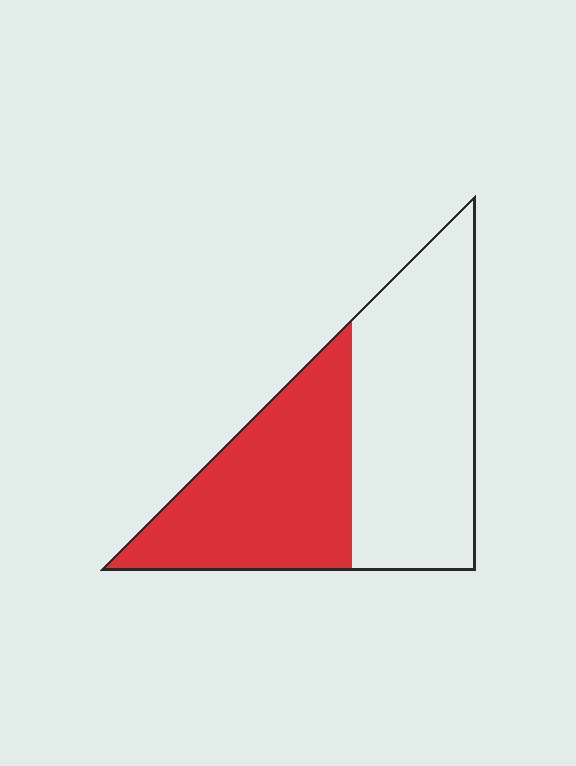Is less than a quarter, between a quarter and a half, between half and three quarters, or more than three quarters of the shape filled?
Between a quarter and a half.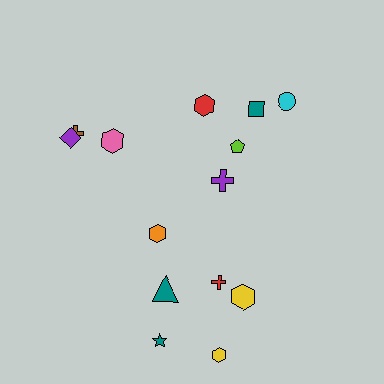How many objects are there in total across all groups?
There are 14 objects.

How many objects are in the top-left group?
There are 3 objects.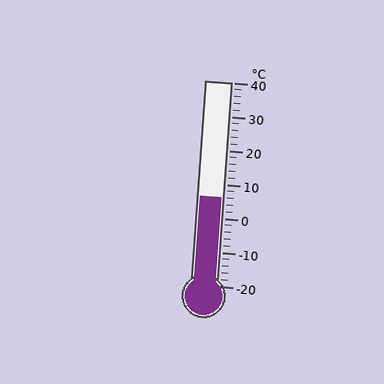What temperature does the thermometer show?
The thermometer shows approximately 6°C.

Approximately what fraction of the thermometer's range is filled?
The thermometer is filled to approximately 45% of its range.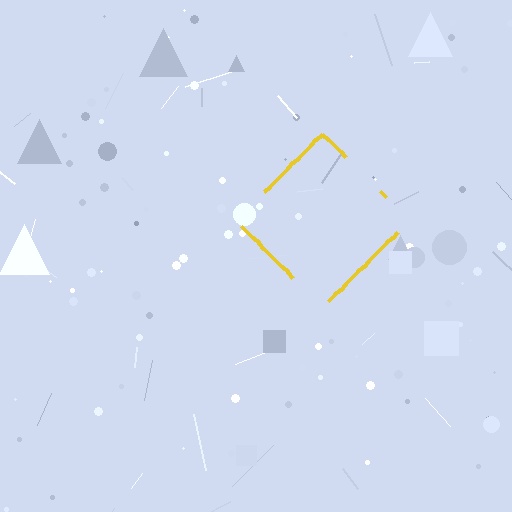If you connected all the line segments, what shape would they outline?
They would outline a diamond.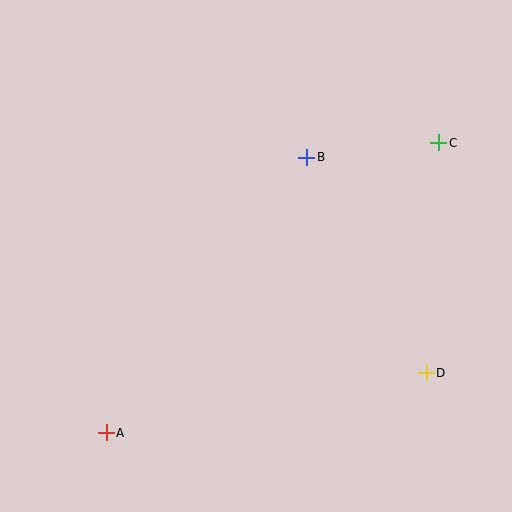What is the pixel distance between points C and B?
The distance between C and B is 133 pixels.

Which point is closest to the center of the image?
Point B at (307, 157) is closest to the center.